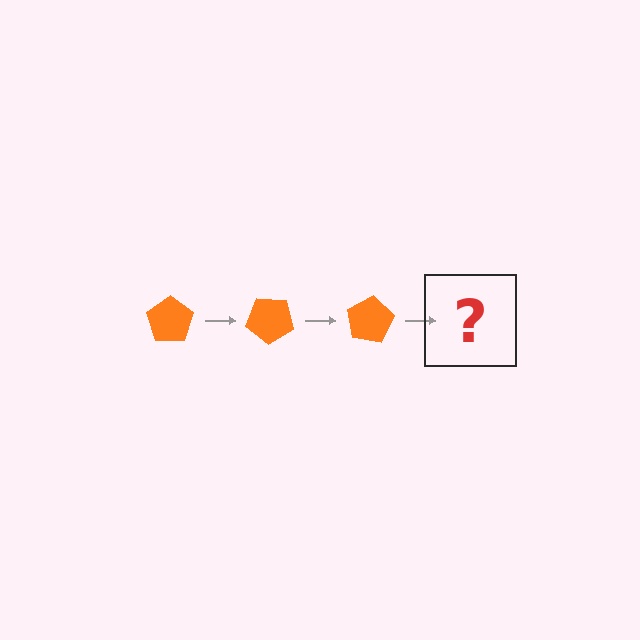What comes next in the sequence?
The next element should be an orange pentagon rotated 120 degrees.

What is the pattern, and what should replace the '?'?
The pattern is that the pentagon rotates 40 degrees each step. The '?' should be an orange pentagon rotated 120 degrees.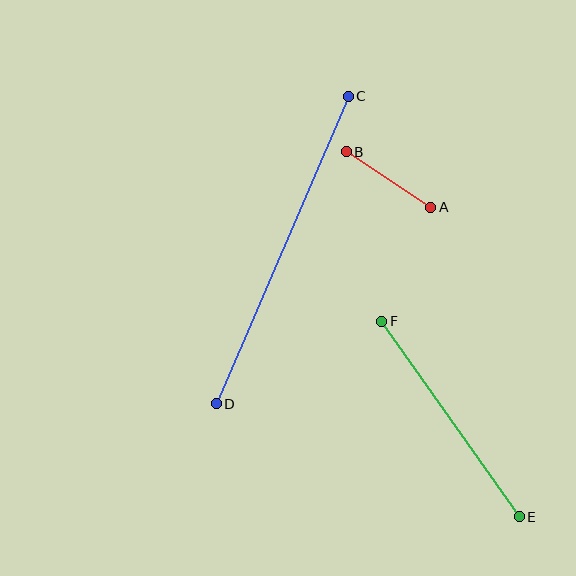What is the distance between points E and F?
The distance is approximately 239 pixels.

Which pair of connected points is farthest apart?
Points C and D are farthest apart.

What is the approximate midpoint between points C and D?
The midpoint is at approximately (282, 250) pixels.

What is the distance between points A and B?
The distance is approximately 101 pixels.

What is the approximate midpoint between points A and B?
The midpoint is at approximately (388, 180) pixels.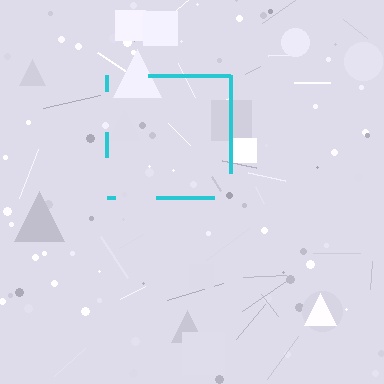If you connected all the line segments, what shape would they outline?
They would outline a square.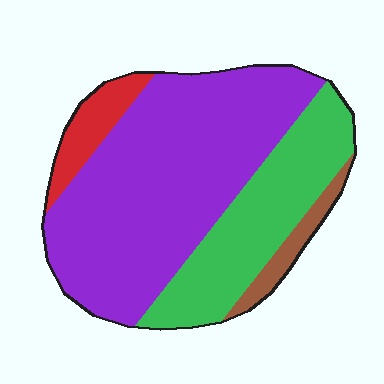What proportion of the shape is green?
Green takes up about one quarter (1/4) of the shape.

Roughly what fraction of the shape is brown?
Brown covers roughly 5% of the shape.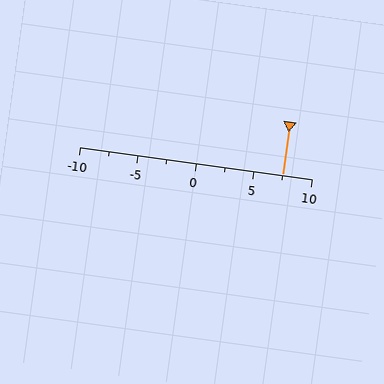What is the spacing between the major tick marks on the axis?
The major ticks are spaced 5 apart.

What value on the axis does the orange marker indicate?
The marker indicates approximately 7.5.